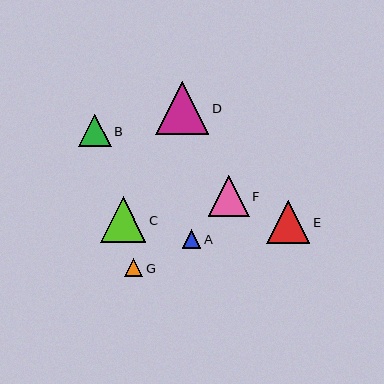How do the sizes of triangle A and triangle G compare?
Triangle A and triangle G are approximately the same size.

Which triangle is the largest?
Triangle D is the largest with a size of approximately 53 pixels.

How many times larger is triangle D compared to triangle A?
Triangle D is approximately 2.9 times the size of triangle A.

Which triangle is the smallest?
Triangle G is the smallest with a size of approximately 18 pixels.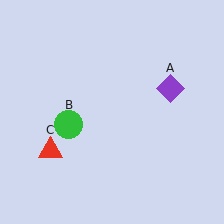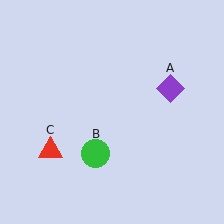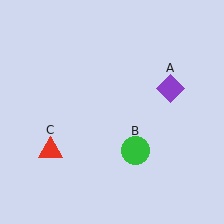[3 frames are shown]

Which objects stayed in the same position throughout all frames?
Purple diamond (object A) and red triangle (object C) remained stationary.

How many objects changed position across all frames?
1 object changed position: green circle (object B).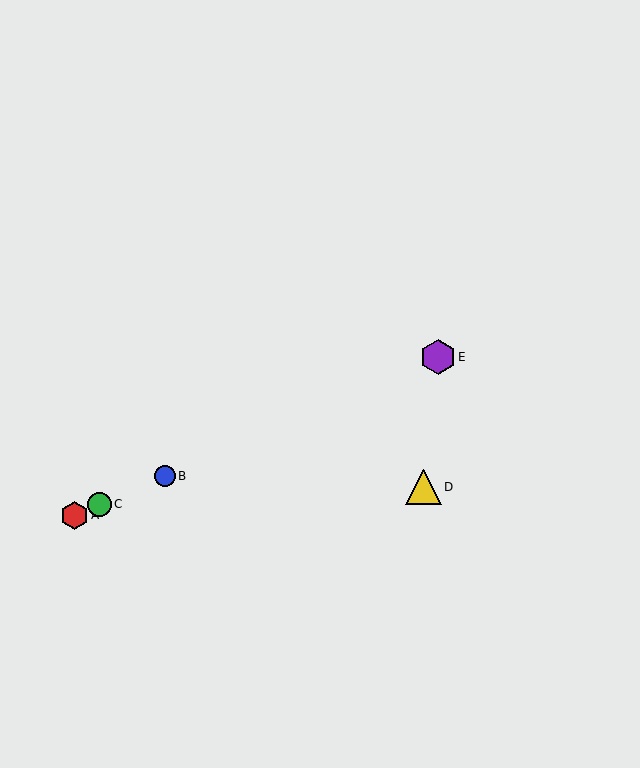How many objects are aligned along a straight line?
4 objects (A, B, C, E) are aligned along a straight line.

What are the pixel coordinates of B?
Object B is at (165, 476).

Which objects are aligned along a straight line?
Objects A, B, C, E are aligned along a straight line.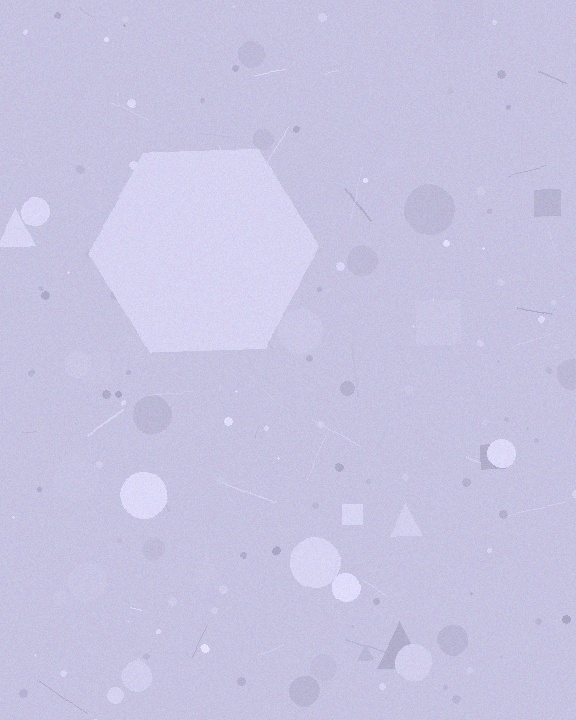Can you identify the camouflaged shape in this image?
The camouflaged shape is a hexagon.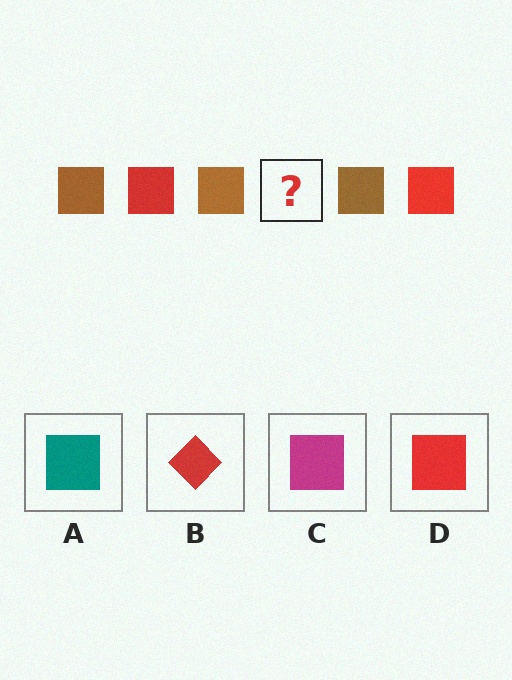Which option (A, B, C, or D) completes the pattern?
D.